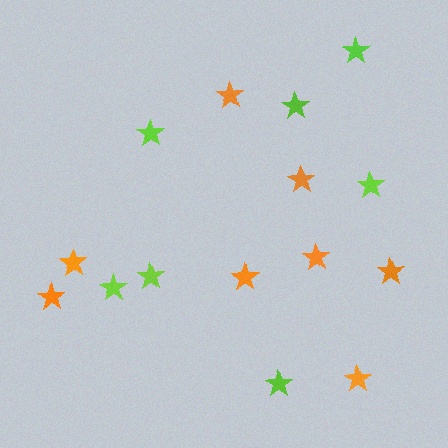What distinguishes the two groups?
There are 2 groups: one group of orange stars (8) and one group of lime stars (7).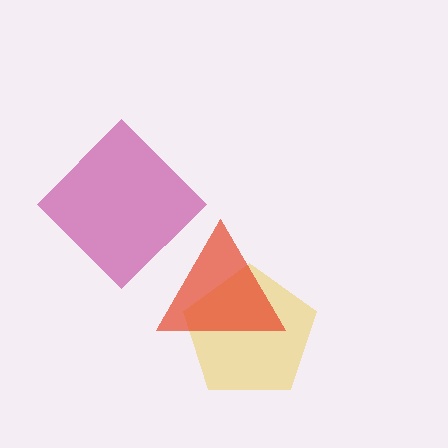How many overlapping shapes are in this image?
There are 3 overlapping shapes in the image.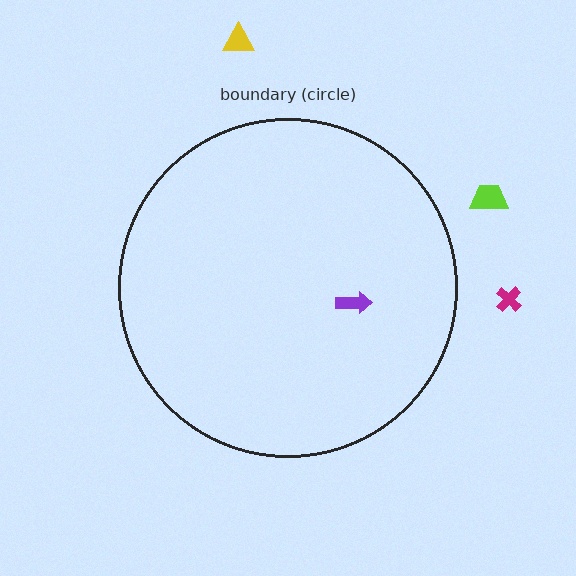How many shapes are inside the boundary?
1 inside, 3 outside.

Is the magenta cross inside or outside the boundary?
Outside.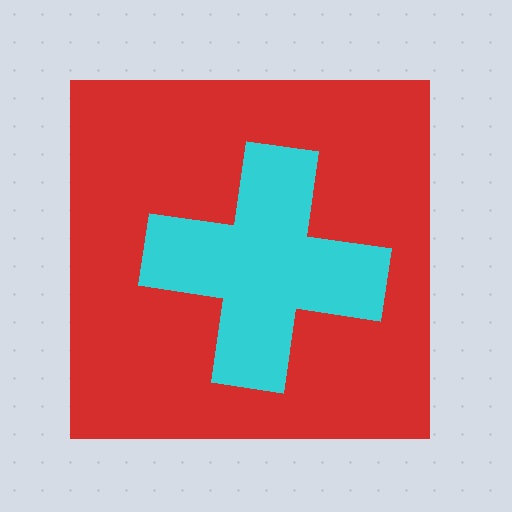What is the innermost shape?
The cyan cross.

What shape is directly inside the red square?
The cyan cross.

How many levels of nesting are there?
2.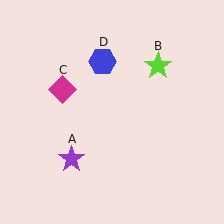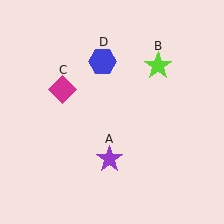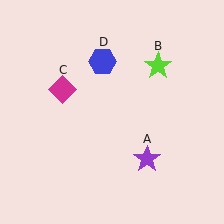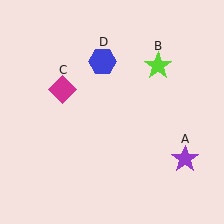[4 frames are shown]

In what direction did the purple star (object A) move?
The purple star (object A) moved right.